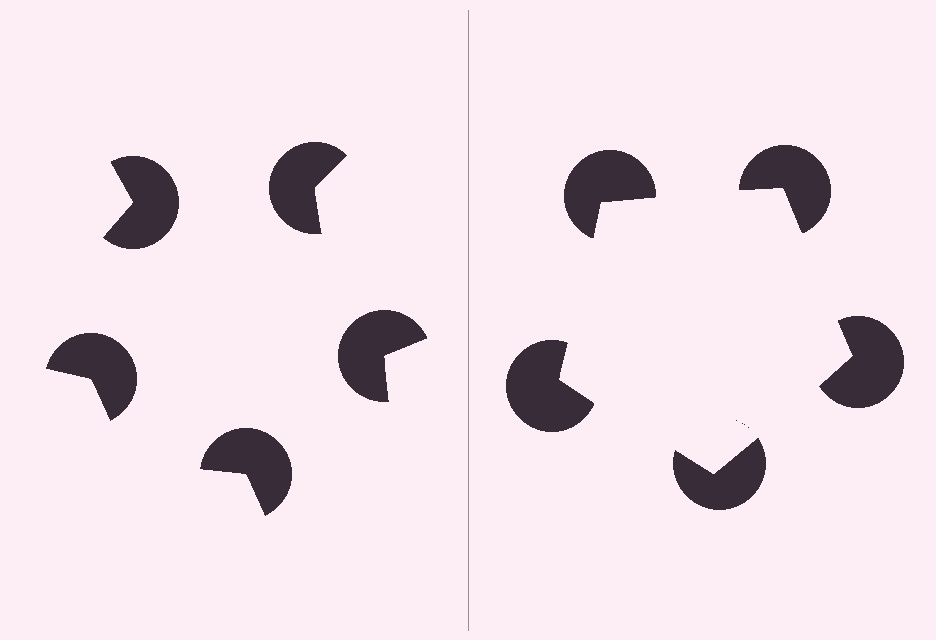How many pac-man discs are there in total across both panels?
10 — 5 on each side.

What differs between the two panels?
The pac-man discs are positioned identically on both sides; only the wedge orientations differ. On the right they align to a pentagon; on the left they are misaligned.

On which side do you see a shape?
An illusory pentagon appears on the right side. On the left side the wedge cuts are rotated, so no coherent shape forms.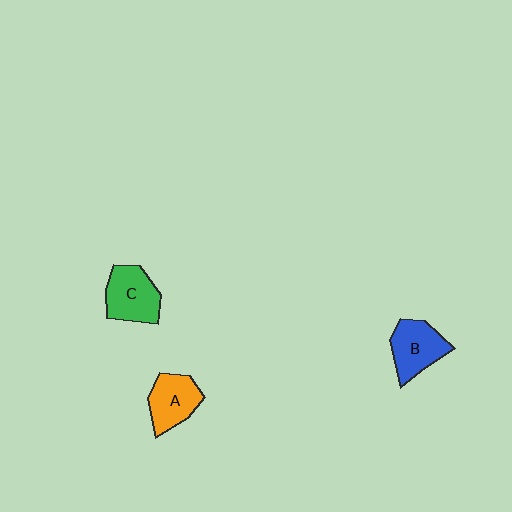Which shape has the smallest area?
Shape A (orange).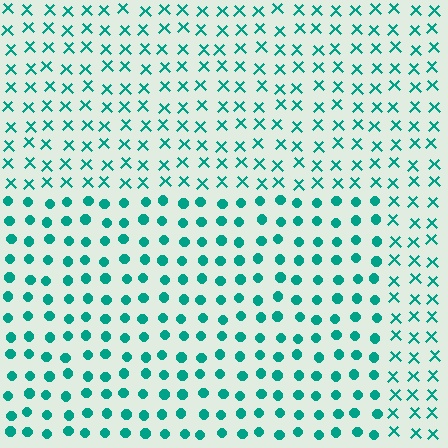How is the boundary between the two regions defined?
The boundary is defined by a change in element shape: circles inside vs. X marks outside. All elements share the same color and spacing.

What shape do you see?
I see a rectangle.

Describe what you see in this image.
The image is filled with small teal elements arranged in a uniform grid. A rectangle-shaped region contains circles, while the surrounding area contains X marks. The boundary is defined purely by the change in element shape.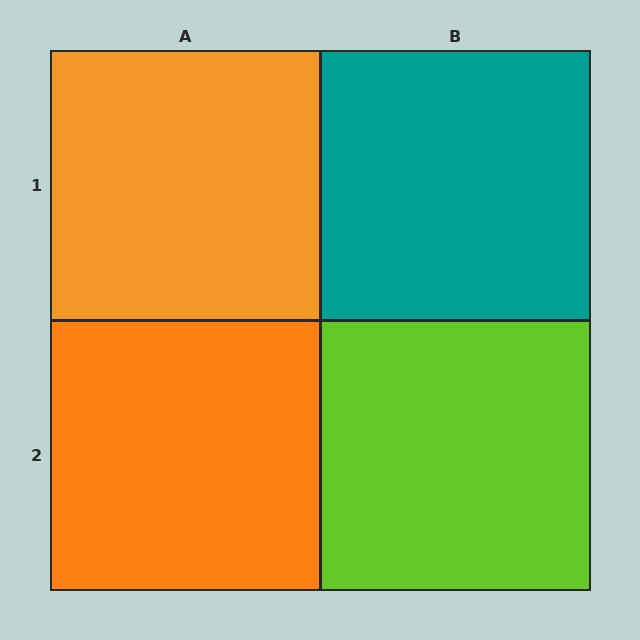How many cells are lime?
1 cell is lime.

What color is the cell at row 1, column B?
Teal.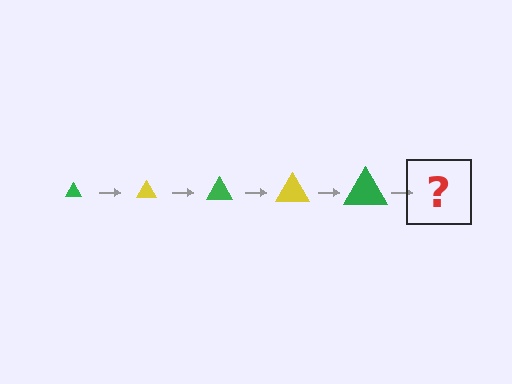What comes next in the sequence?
The next element should be a yellow triangle, larger than the previous one.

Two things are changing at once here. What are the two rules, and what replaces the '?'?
The two rules are that the triangle grows larger each step and the color cycles through green and yellow. The '?' should be a yellow triangle, larger than the previous one.